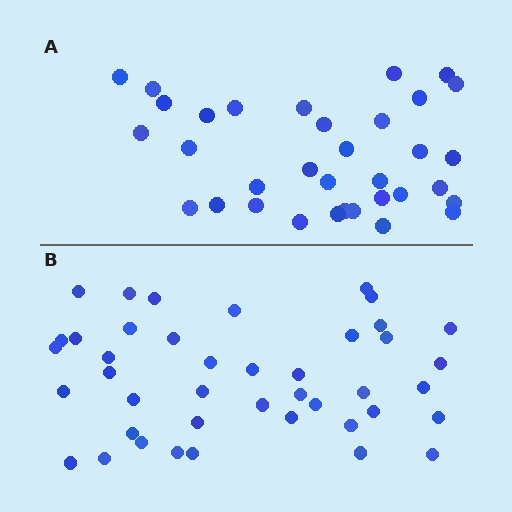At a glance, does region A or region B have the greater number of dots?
Region B (the bottom region) has more dots.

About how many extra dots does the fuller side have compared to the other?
Region B has roughly 8 or so more dots than region A.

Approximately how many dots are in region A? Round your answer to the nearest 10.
About 30 dots. (The exact count is 34, which rounds to 30.)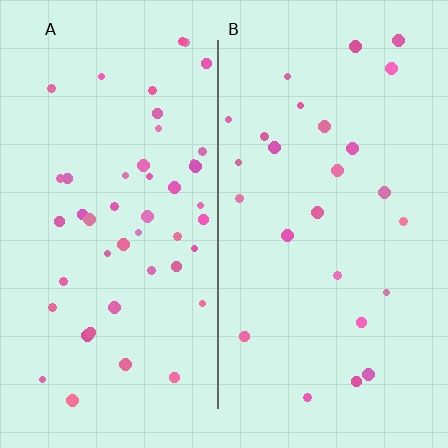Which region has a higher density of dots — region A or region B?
A (the left).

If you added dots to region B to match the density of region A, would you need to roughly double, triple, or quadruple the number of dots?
Approximately double.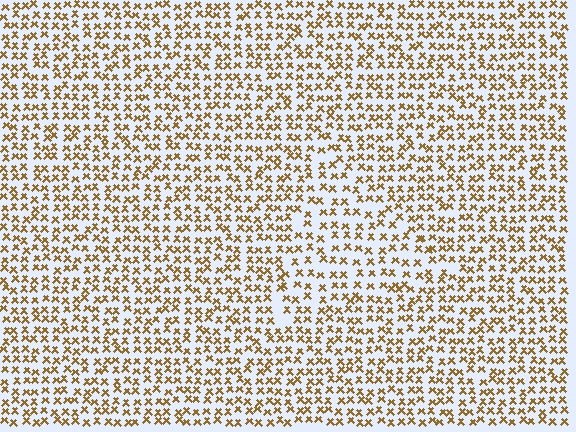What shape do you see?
I see a triangle.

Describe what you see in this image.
The image contains small brown elements arranged at two different densities. A triangle-shaped region is visible where the elements are less densely packed than the surrounding area.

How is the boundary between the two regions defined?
The boundary is defined by a change in element density (approximately 1.4x ratio). All elements are the same color, size, and shape.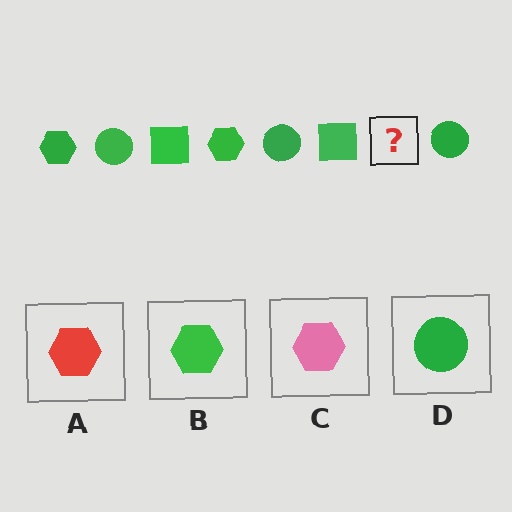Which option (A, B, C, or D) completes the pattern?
B.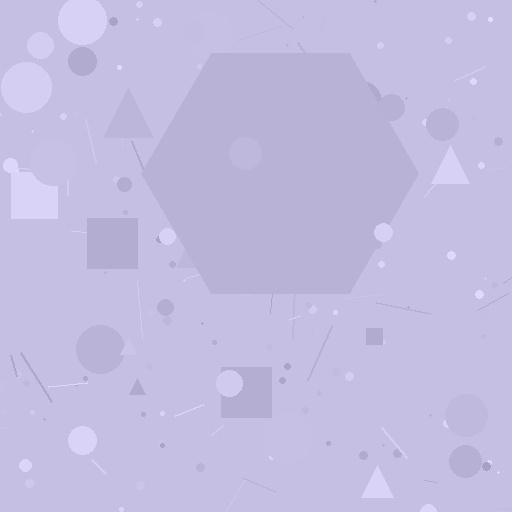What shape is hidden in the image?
A hexagon is hidden in the image.